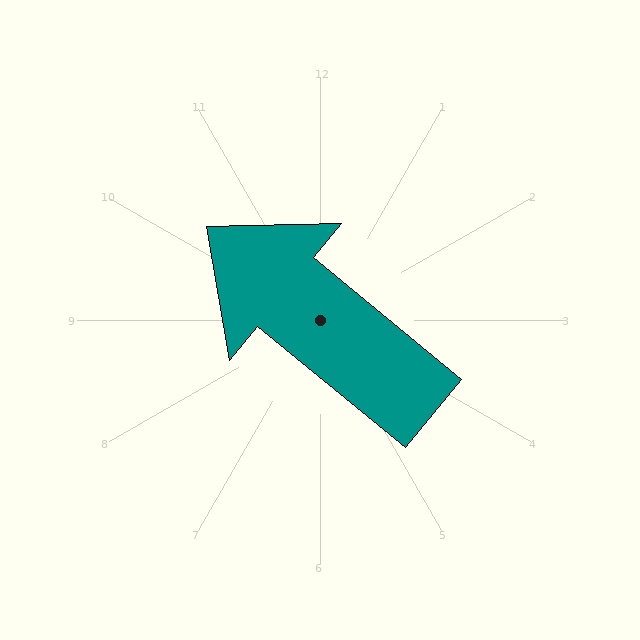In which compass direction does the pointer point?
Northwest.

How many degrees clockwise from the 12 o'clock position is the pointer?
Approximately 309 degrees.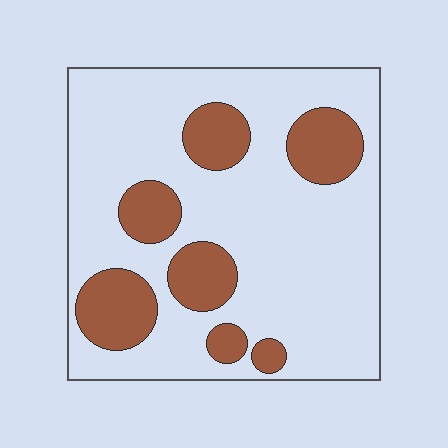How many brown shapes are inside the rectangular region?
7.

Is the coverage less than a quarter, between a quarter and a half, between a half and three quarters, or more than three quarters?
Less than a quarter.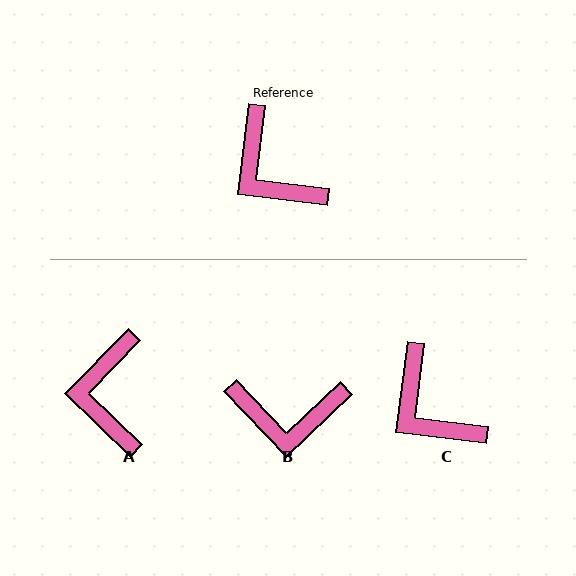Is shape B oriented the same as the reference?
No, it is off by about 51 degrees.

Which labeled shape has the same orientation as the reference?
C.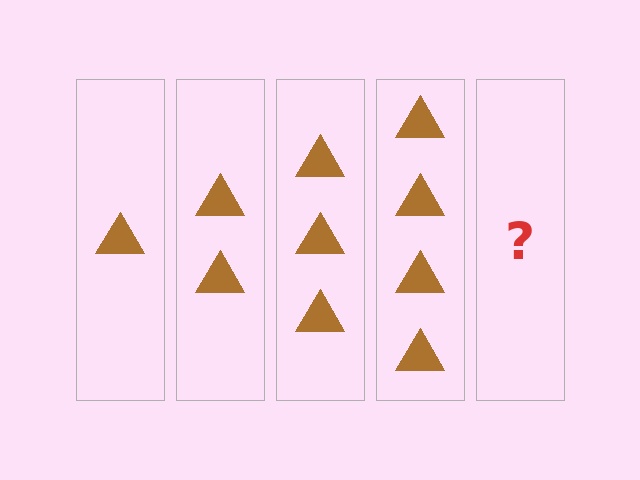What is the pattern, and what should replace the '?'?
The pattern is that each step adds one more triangle. The '?' should be 5 triangles.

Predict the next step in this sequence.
The next step is 5 triangles.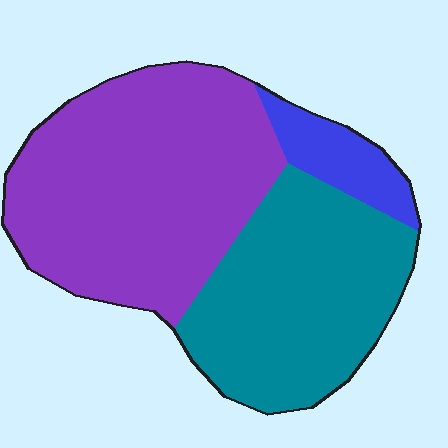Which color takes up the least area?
Blue, at roughly 10%.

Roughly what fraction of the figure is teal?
Teal takes up about three eighths (3/8) of the figure.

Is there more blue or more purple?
Purple.